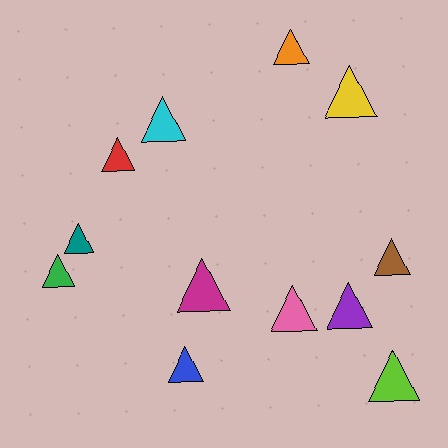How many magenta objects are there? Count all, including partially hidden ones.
There is 1 magenta object.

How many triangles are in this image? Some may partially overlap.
There are 12 triangles.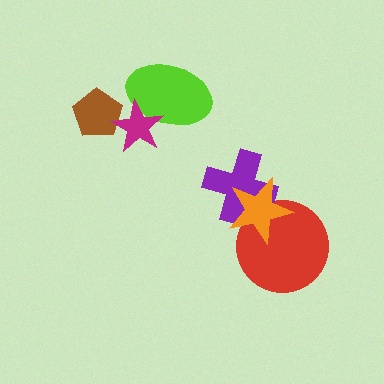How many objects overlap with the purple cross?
2 objects overlap with the purple cross.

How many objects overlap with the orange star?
2 objects overlap with the orange star.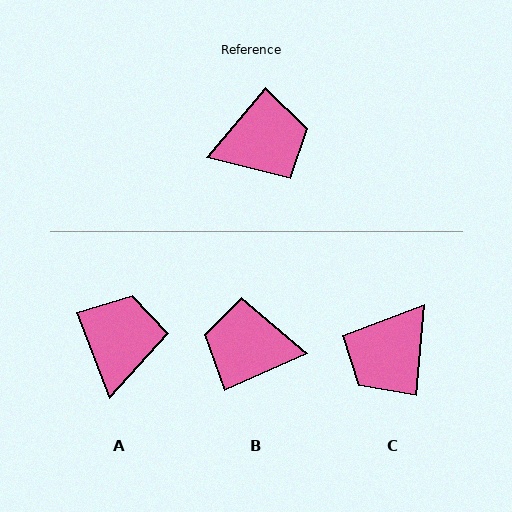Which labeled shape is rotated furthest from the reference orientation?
B, about 154 degrees away.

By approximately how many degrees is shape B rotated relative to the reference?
Approximately 154 degrees counter-clockwise.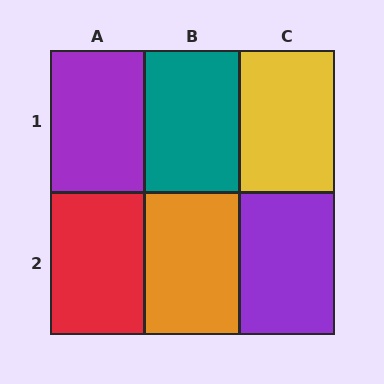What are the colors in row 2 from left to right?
Red, orange, purple.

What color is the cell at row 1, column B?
Teal.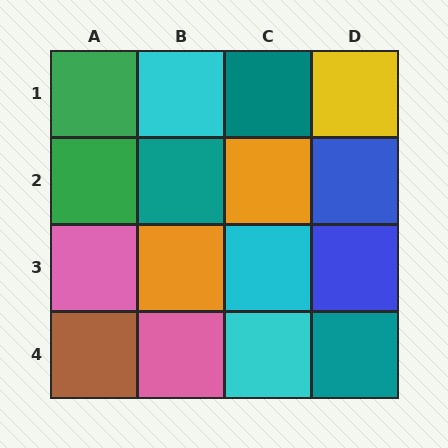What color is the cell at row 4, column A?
Brown.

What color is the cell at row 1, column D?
Yellow.